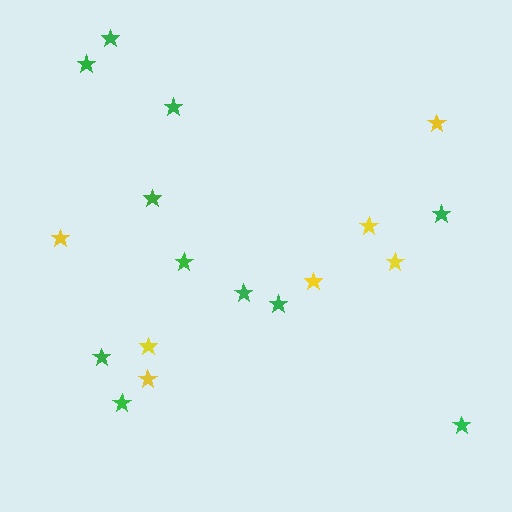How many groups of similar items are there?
There are 2 groups: one group of green stars (11) and one group of yellow stars (7).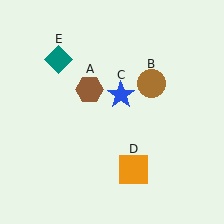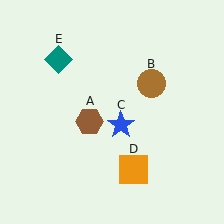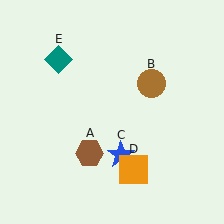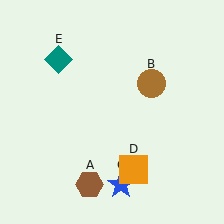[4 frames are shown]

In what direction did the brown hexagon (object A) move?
The brown hexagon (object A) moved down.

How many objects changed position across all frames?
2 objects changed position: brown hexagon (object A), blue star (object C).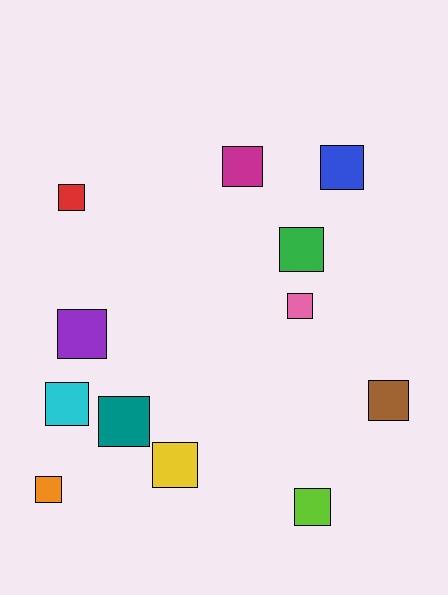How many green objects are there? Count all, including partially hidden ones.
There is 1 green object.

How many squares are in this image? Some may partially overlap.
There are 12 squares.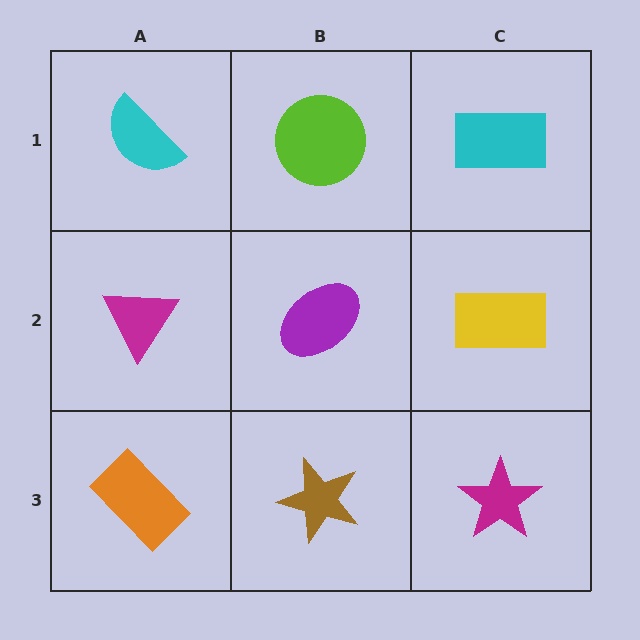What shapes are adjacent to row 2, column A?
A cyan semicircle (row 1, column A), an orange rectangle (row 3, column A), a purple ellipse (row 2, column B).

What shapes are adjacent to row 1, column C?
A yellow rectangle (row 2, column C), a lime circle (row 1, column B).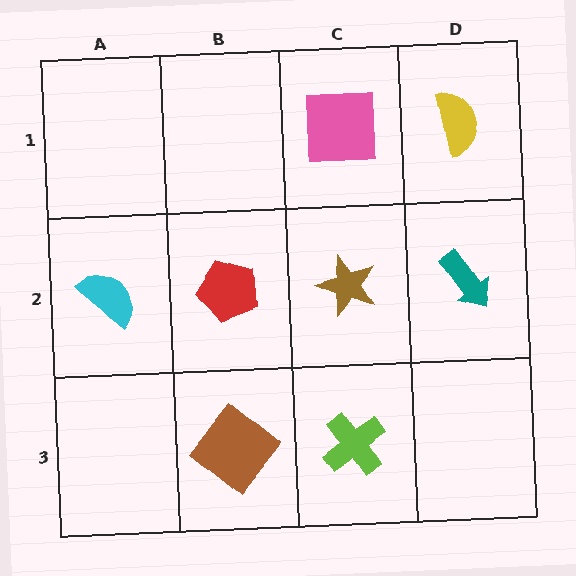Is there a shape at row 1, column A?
No, that cell is empty.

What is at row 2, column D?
A teal arrow.